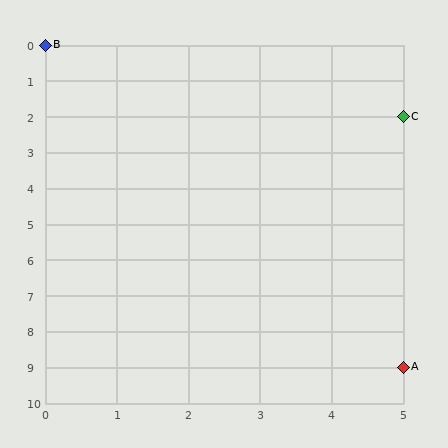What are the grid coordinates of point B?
Point B is at grid coordinates (0, 0).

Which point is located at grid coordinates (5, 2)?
Point C is at (5, 2).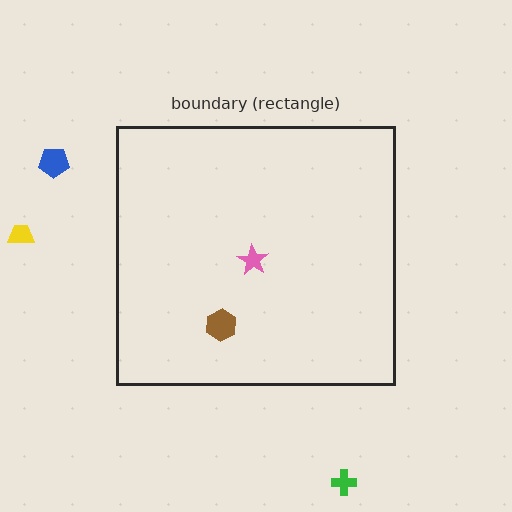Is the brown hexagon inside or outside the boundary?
Inside.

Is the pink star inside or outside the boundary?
Inside.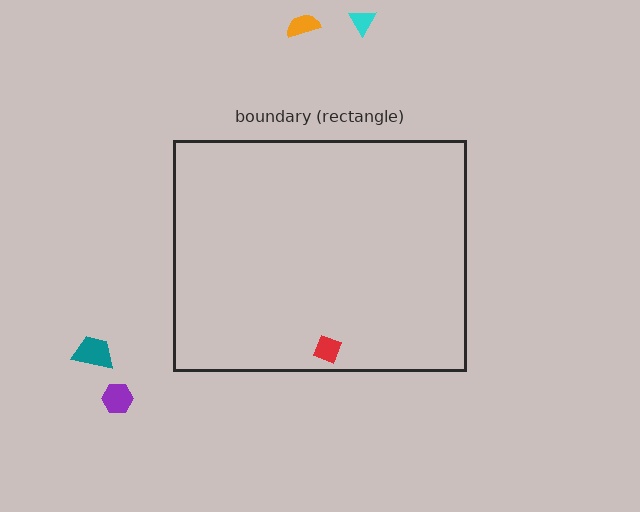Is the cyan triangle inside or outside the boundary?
Outside.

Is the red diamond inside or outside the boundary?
Inside.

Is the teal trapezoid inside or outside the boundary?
Outside.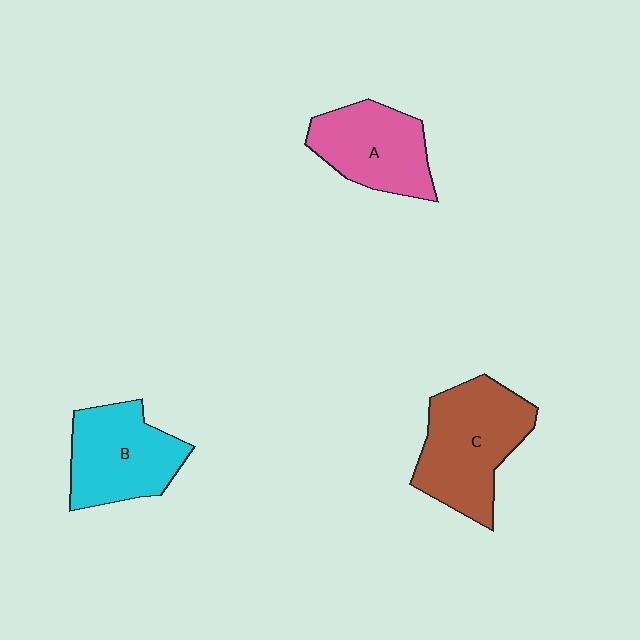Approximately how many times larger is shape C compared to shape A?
Approximately 1.3 times.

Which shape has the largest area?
Shape C (brown).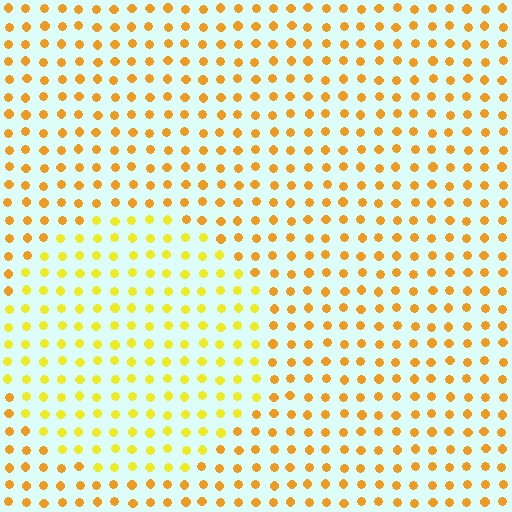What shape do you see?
I see a circle.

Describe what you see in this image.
The image is filled with small orange elements in a uniform arrangement. A circle-shaped region is visible where the elements are tinted to a slightly different hue, forming a subtle color boundary.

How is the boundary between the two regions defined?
The boundary is defined purely by a slight shift in hue (about 24 degrees). Spacing, size, and orientation are identical on both sides.